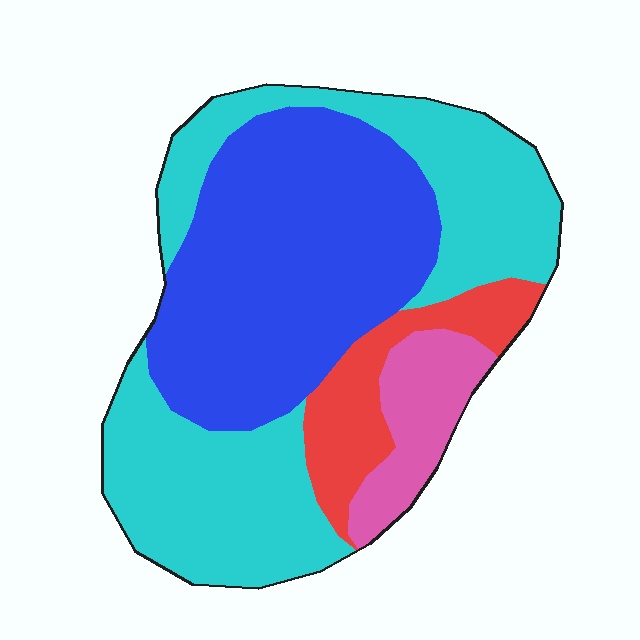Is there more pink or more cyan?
Cyan.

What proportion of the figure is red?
Red covers around 10% of the figure.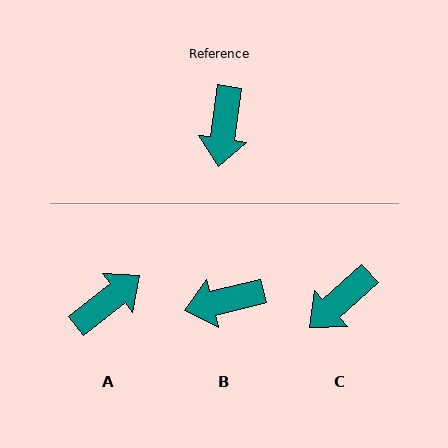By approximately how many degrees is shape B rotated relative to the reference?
Approximately 68 degrees clockwise.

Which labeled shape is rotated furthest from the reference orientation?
A, about 136 degrees away.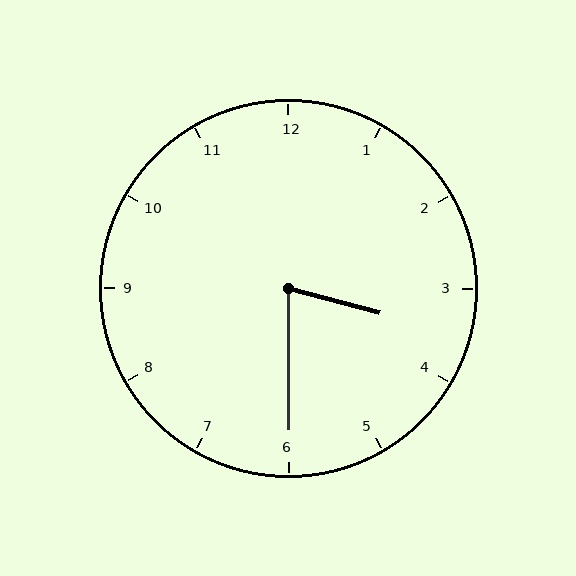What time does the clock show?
3:30.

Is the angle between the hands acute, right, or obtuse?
It is acute.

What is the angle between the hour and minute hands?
Approximately 75 degrees.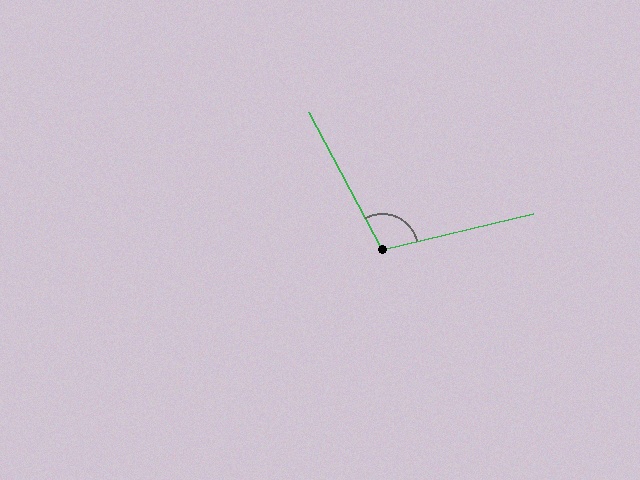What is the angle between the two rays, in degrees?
Approximately 105 degrees.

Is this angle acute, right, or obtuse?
It is obtuse.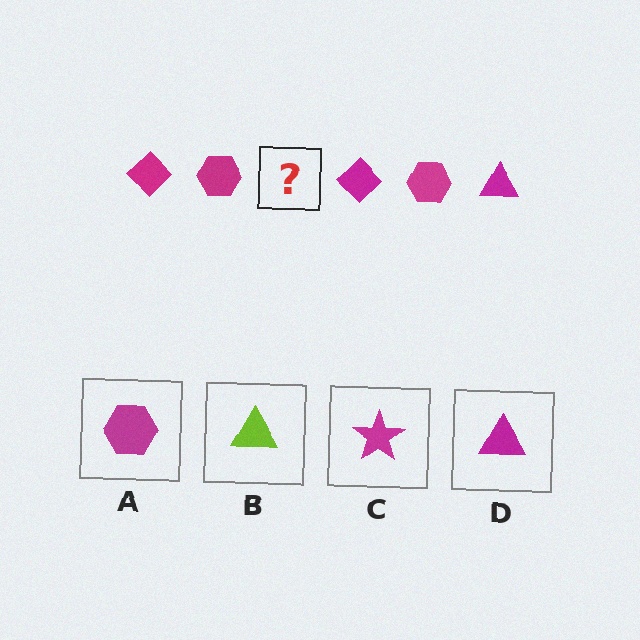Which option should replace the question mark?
Option D.